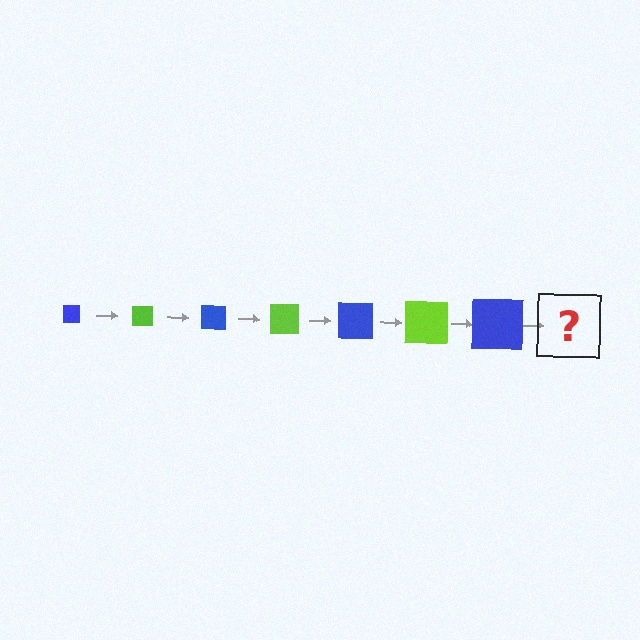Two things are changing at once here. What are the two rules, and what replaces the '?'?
The two rules are that the square grows larger each step and the color cycles through blue and lime. The '?' should be a lime square, larger than the previous one.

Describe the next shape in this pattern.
It should be a lime square, larger than the previous one.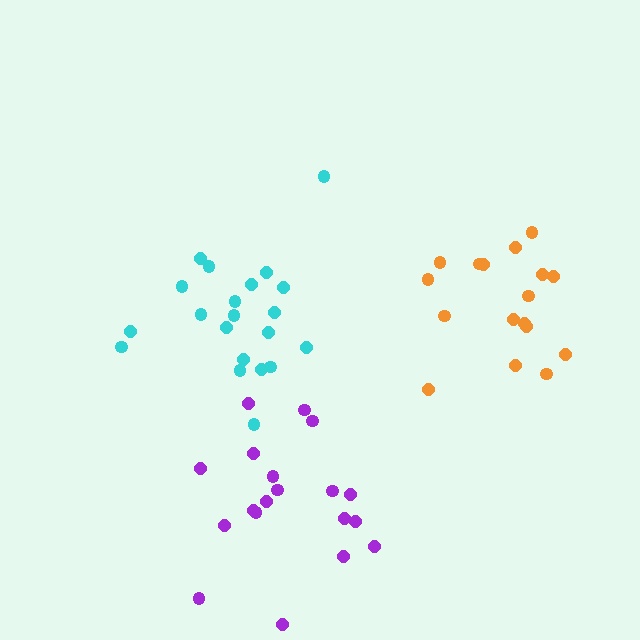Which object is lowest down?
The purple cluster is bottommost.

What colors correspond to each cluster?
The clusters are colored: cyan, purple, orange.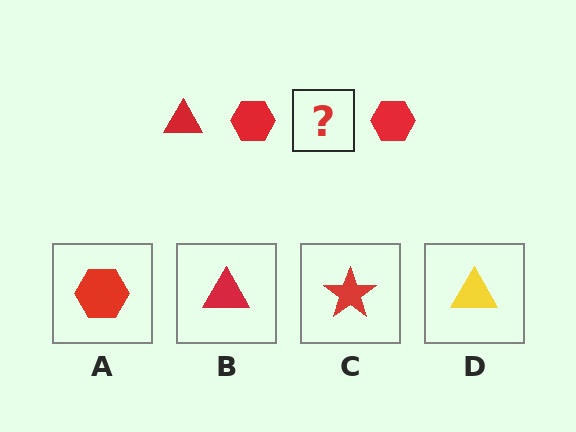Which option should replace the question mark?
Option B.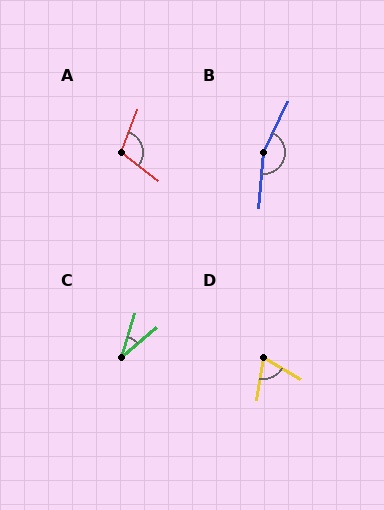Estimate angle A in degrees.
Approximately 108 degrees.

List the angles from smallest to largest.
C (32°), D (69°), A (108°), B (158°).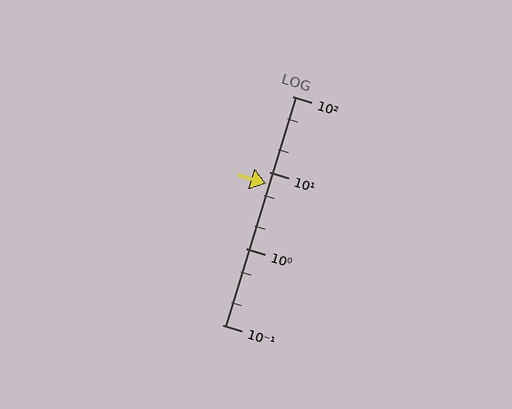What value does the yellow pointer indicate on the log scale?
The pointer indicates approximately 7.1.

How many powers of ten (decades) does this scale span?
The scale spans 3 decades, from 0.1 to 100.